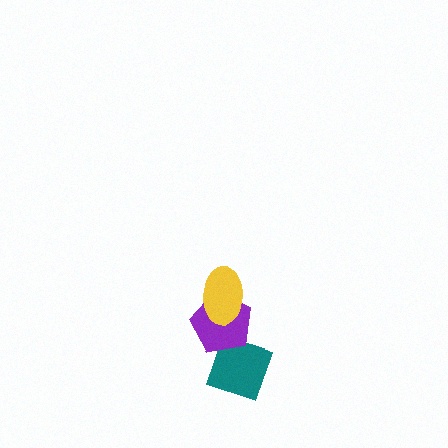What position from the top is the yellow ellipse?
The yellow ellipse is 1st from the top.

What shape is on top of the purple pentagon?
The yellow ellipse is on top of the purple pentagon.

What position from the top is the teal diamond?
The teal diamond is 3rd from the top.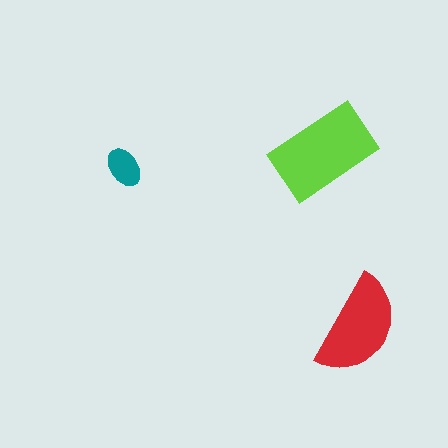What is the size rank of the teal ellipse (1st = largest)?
3rd.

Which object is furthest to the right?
The red semicircle is rightmost.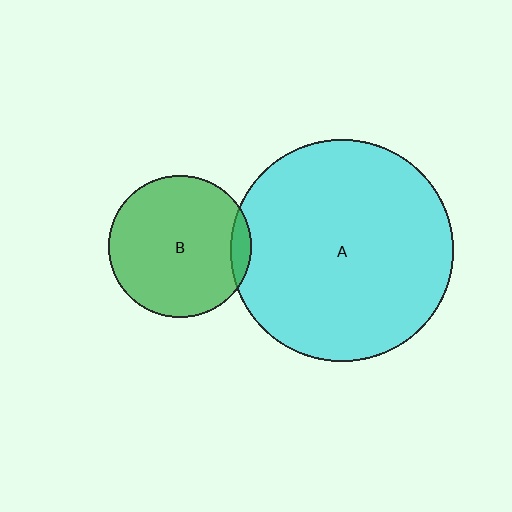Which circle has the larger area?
Circle A (cyan).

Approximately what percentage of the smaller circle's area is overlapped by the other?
Approximately 5%.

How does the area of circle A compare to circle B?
Approximately 2.4 times.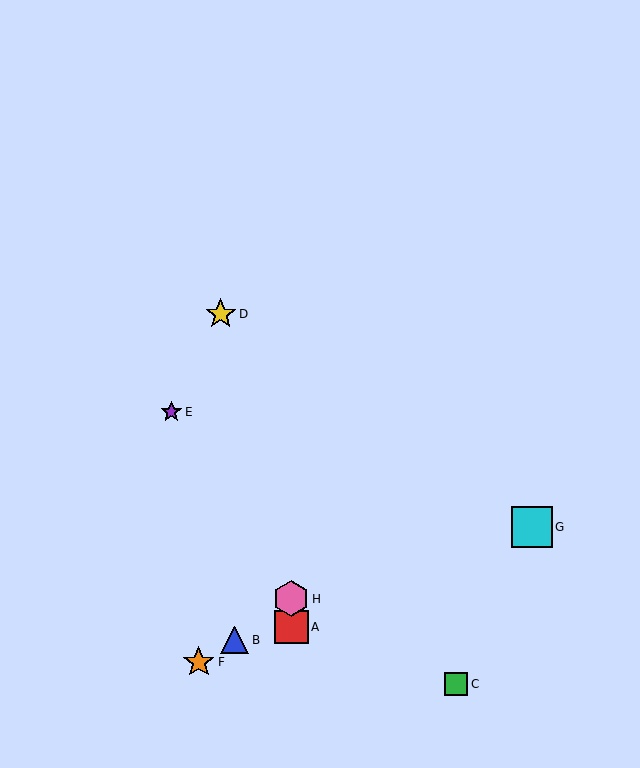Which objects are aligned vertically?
Objects A, H are aligned vertically.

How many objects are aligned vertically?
2 objects (A, H) are aligned vertically.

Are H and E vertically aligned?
No, H is at x≈291 and E is at x≈171.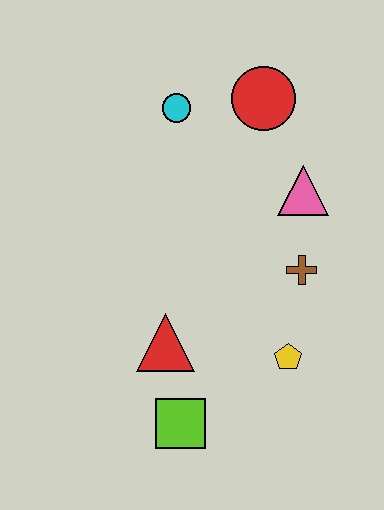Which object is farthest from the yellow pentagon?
The cyan circle is farthest from the yellow pentagon.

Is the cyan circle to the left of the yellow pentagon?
Yes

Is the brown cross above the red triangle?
Yes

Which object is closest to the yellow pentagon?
The brown cross is closest to the yellow pentagon.